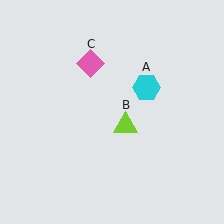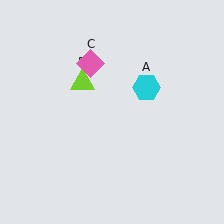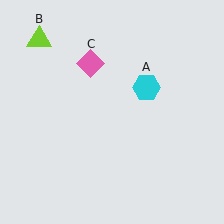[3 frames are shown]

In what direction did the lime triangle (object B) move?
The lime triangle (object B) moved up and to the left.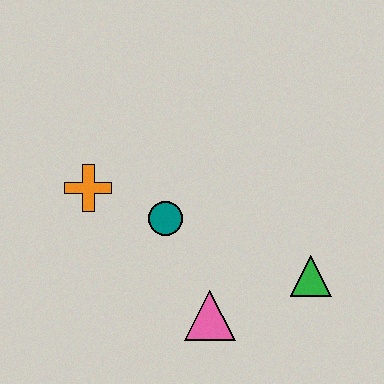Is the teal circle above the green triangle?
Yes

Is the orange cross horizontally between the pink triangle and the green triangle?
No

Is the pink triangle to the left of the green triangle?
Yes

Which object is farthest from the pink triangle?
The orange cross is farthest from the pink triangle.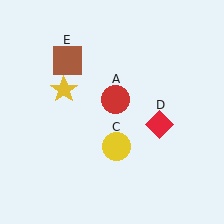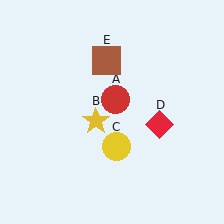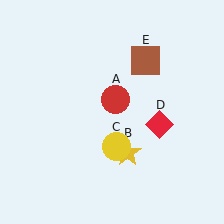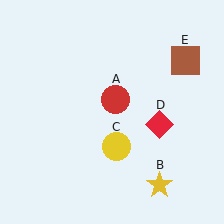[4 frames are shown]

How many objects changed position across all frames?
2 objects changed position: yellow star (object B), brown square (object E).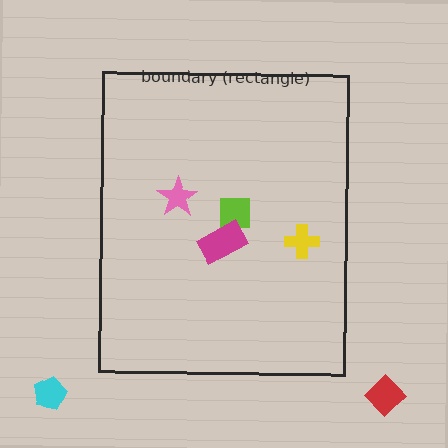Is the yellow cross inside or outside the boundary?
Inside.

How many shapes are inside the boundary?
4 inside, 2 outside.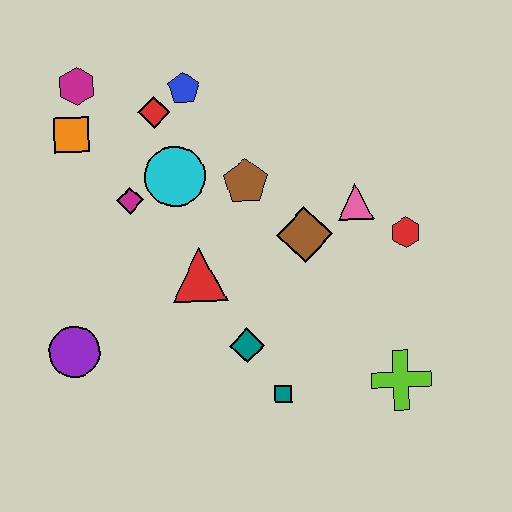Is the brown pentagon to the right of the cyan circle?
Yes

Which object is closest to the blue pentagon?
The red diamond is closest to the blue pentagon.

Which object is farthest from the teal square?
The magenta hexagon is farthest from the teal square.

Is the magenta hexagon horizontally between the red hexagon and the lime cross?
No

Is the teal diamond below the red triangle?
Yes